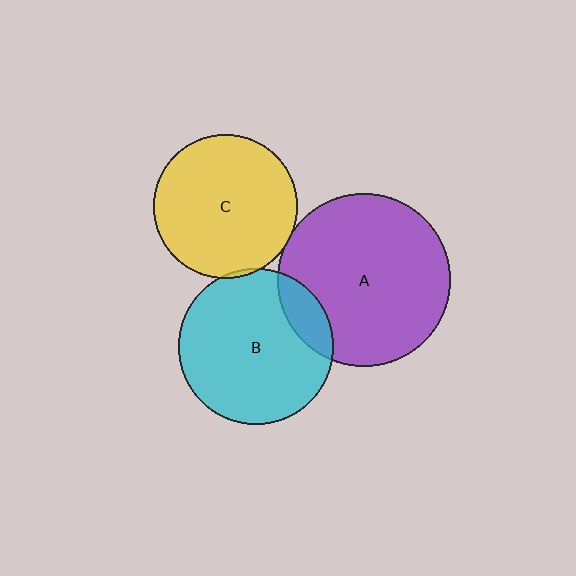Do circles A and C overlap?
Yes.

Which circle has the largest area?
Circle A (purple).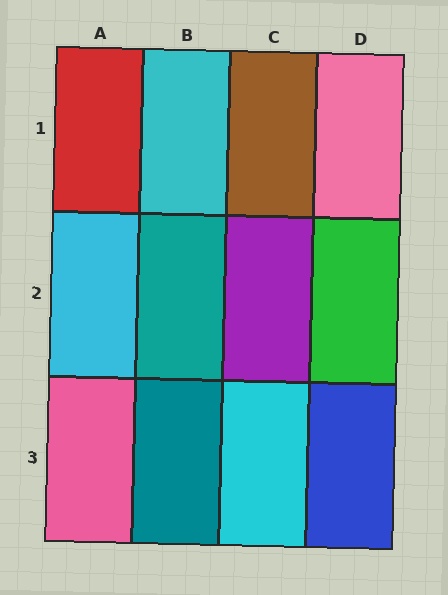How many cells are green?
1 cell is green.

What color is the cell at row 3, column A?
Pink.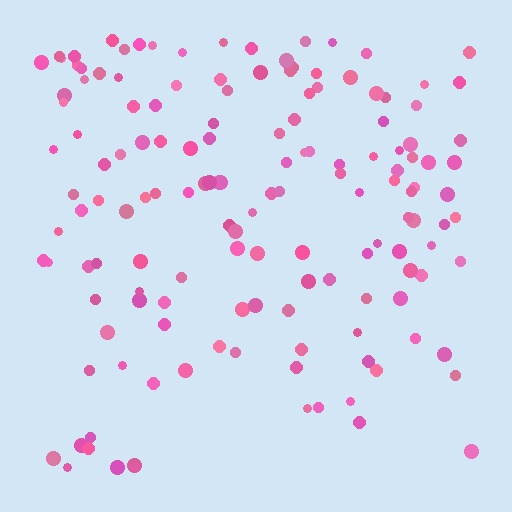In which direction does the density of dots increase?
From bottom to top, with the top side densest.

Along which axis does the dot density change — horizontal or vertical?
Vertical.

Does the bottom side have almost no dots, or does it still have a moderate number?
Still a moderate number, just noticeably fewer than the top.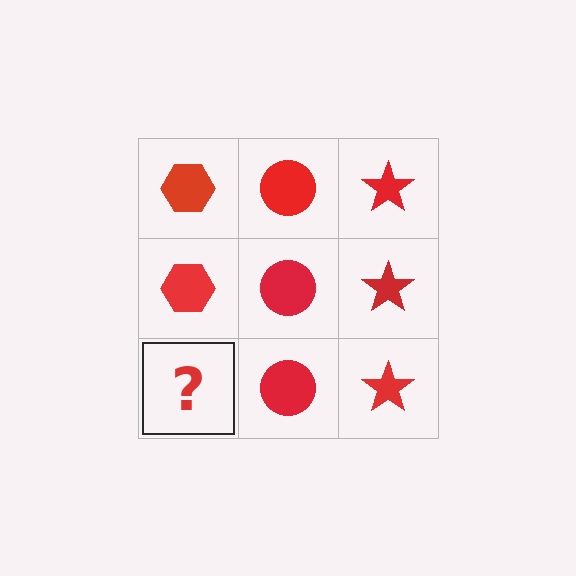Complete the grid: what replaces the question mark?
The question mark should be replaced with a red hexagon.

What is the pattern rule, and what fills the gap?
The rule is that each column has a consistent shape. The gap should be filled with a red hexagon.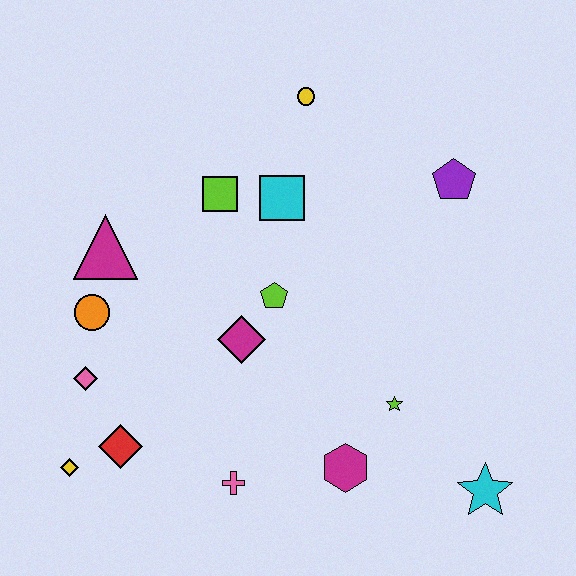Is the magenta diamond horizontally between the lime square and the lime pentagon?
Yes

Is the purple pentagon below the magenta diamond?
No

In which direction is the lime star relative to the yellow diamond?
The lime star is to the right of the yellow diamond.